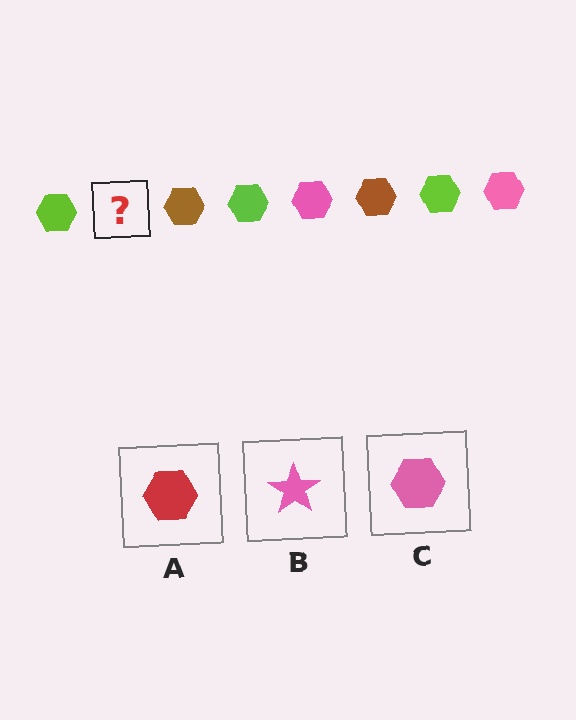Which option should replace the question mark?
Option C.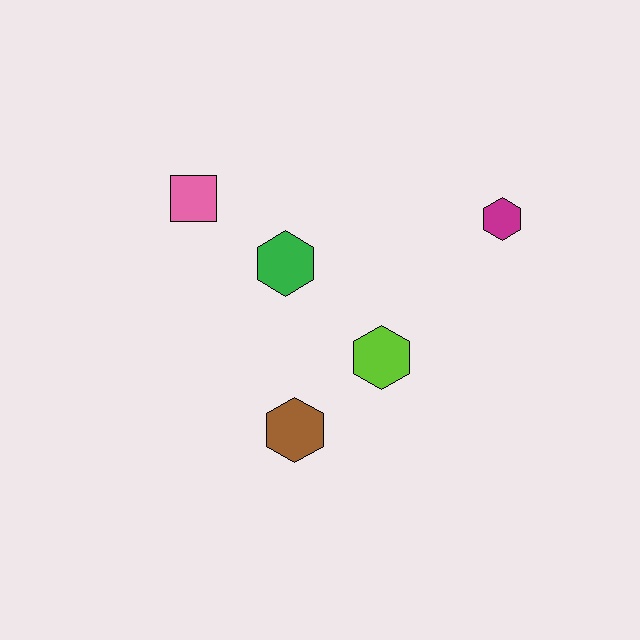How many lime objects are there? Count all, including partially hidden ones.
There is 1 lime object.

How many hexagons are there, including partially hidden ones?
There are 4 hexagons.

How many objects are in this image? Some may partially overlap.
There are 5 objects.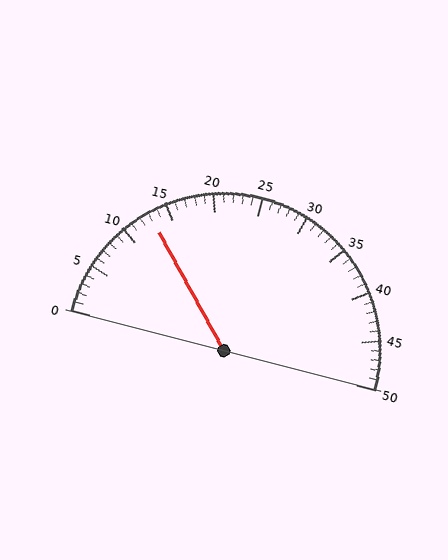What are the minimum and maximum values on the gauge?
The gauge ranges from 0 to 50.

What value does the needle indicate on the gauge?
The needle indicates approximately 13.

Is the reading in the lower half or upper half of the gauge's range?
The reading is in the lower half of the range (0 to 50).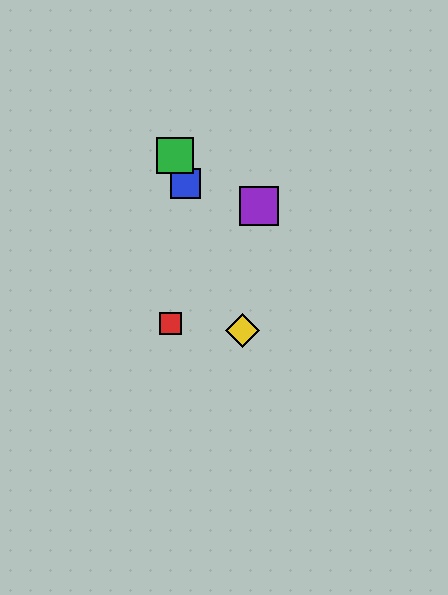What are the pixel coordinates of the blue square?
The blue square is at (186, 183).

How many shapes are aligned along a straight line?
3 shapes (the blue square, the green square, the yellow diamond) are aligned along a straight line.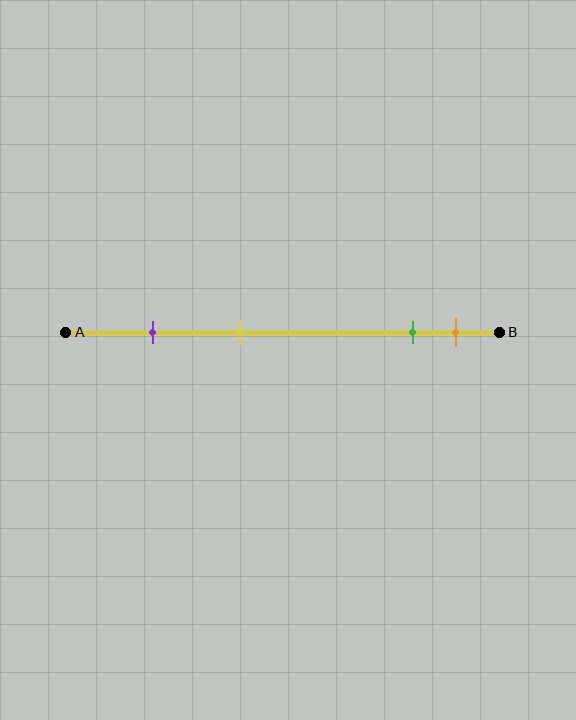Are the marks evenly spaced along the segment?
No, the marks are not evenly spaced.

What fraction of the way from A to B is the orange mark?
The orange mark is approximately 90% (0.9) of the way from A to B.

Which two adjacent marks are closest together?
The green and orange marks are the closest adjacent pair.